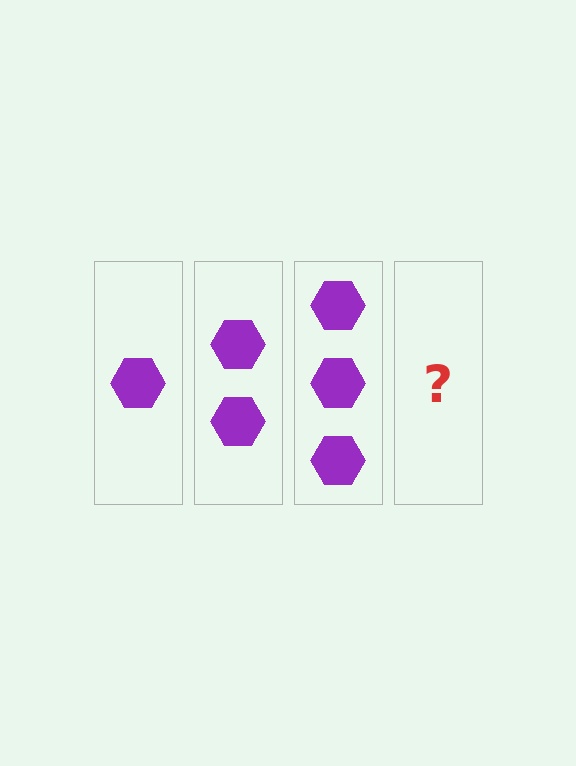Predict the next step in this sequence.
The next step is 4 hexagons.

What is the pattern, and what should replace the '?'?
The pattern is that each step adds one more hexagon. The '?' should be 4 hexagons.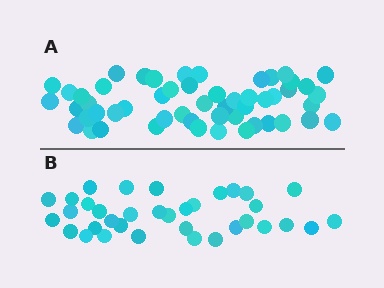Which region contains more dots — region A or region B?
Region A (the top region) has more dots.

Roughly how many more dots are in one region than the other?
Region A has approximately 20 more dots than region B.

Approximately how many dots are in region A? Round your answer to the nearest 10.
About 50 dots. (The exact count is 53, which rounds to 50.)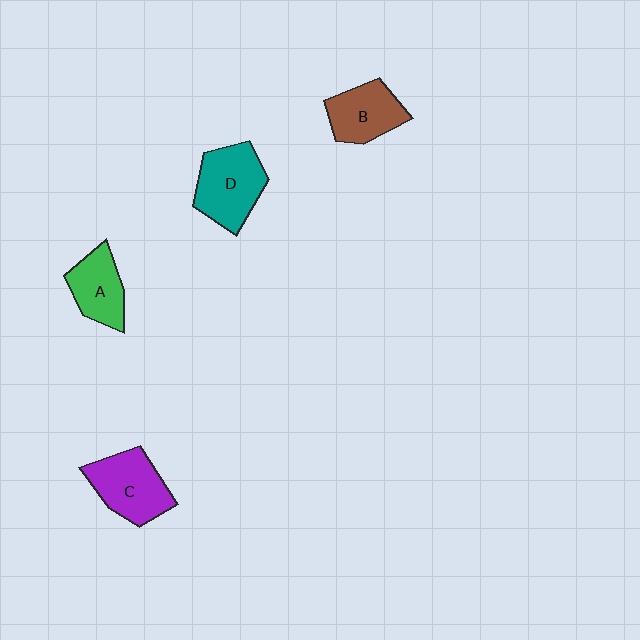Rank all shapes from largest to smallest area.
From largest to smallest: D (teal), C (purple), B (brown), A (green).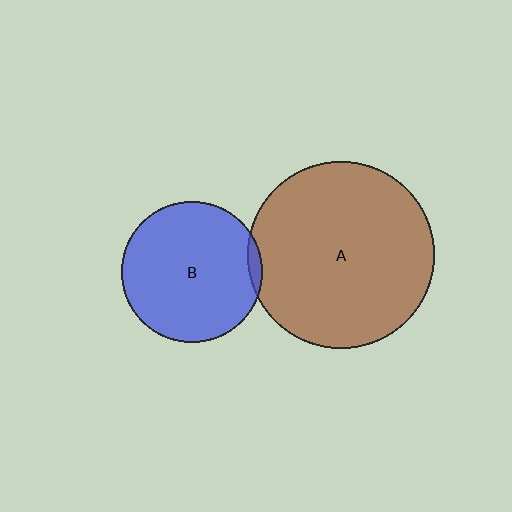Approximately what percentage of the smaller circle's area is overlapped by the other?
Approximately 5%.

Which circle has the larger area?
Circle A (brown).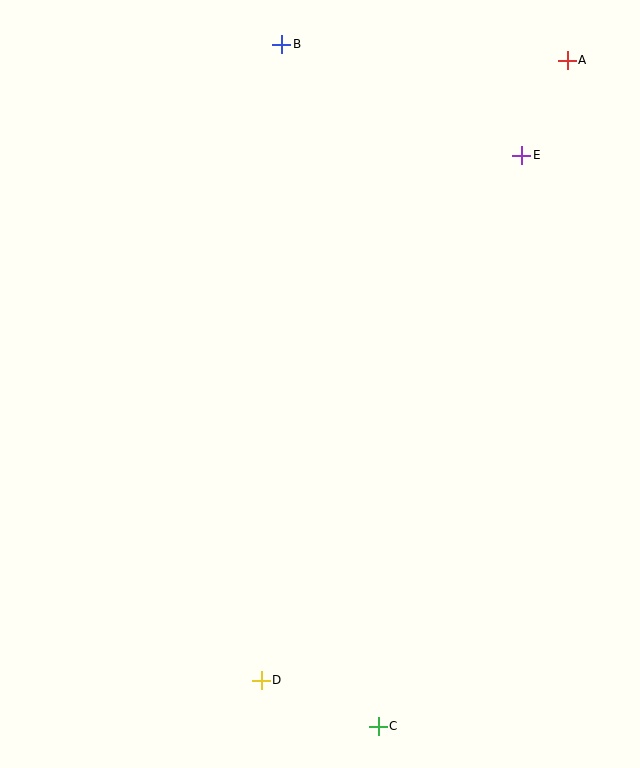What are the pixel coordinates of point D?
Point D is at (261, 680).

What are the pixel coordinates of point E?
Point E is at (522, 155).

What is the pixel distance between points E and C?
The distance between E and C is 589 pixels.